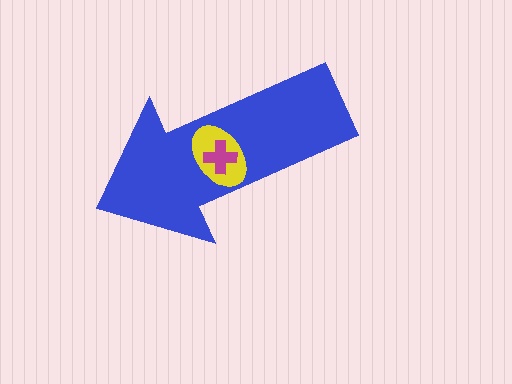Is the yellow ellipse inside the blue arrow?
Yes.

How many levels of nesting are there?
3.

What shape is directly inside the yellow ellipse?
The magenta cross.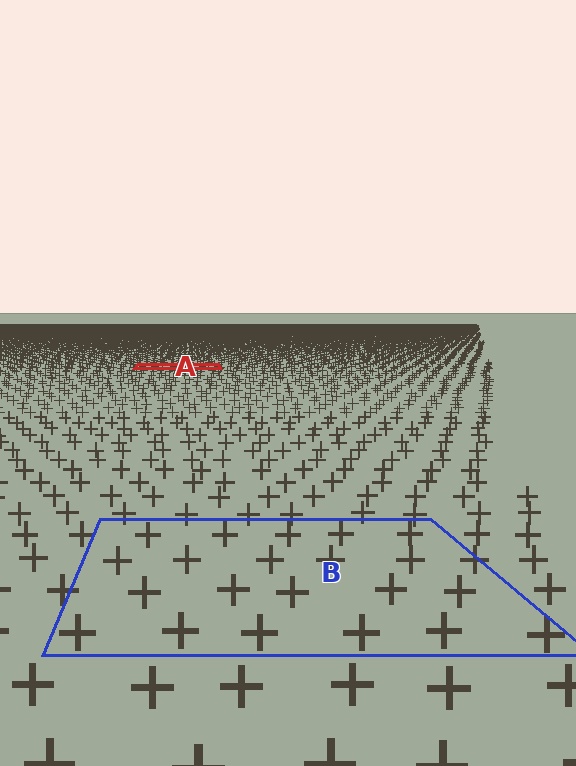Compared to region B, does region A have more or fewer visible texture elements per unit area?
Region A has more texture elements per unit area — they are packed more densely because it is farther away.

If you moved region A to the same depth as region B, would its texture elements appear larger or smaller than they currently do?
They would appear larger. At a closer depth, the same texture elements are projected at a bigger on-screen size.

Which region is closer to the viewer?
Region B is closer. The texture elements there are larger and more spread out.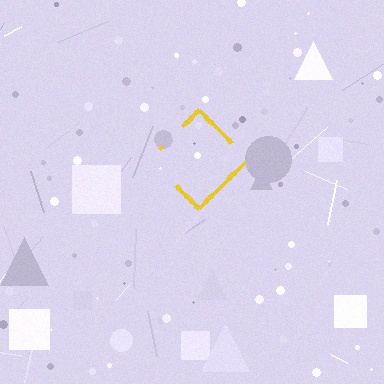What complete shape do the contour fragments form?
The contour fragments form a diamond.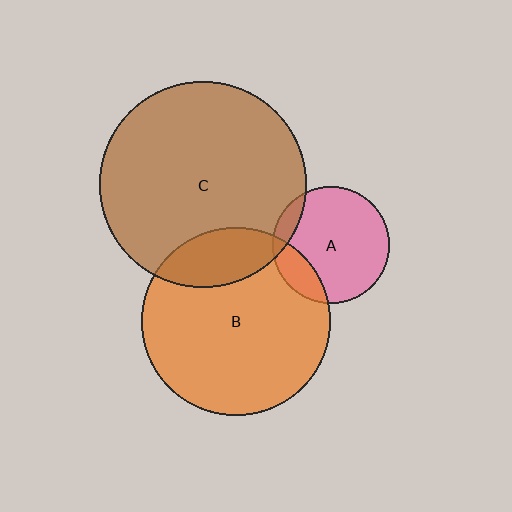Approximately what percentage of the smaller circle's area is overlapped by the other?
Approximately 10%.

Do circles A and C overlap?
Yes.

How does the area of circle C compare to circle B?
Approximately 1.2 times.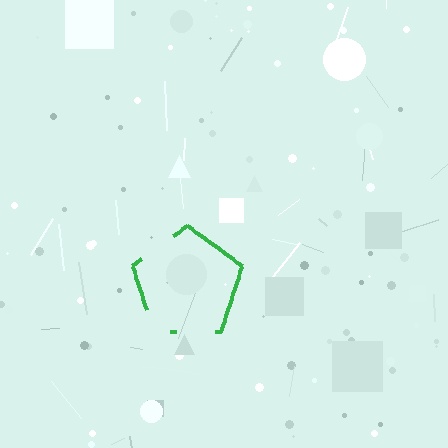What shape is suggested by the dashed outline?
The dashed outline suggests a pentagon.